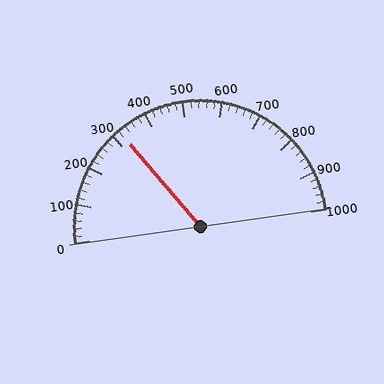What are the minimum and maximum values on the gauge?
The gauge ranges from 0 to 1000.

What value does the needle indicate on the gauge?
The needle indicates approximately 320.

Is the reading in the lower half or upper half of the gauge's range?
The reading is in the lower half of the range (0 to 1000).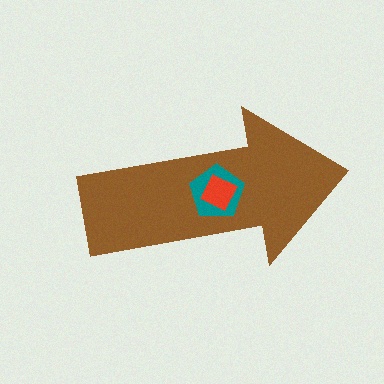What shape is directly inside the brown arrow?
The teal pentagon.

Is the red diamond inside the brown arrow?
Yes.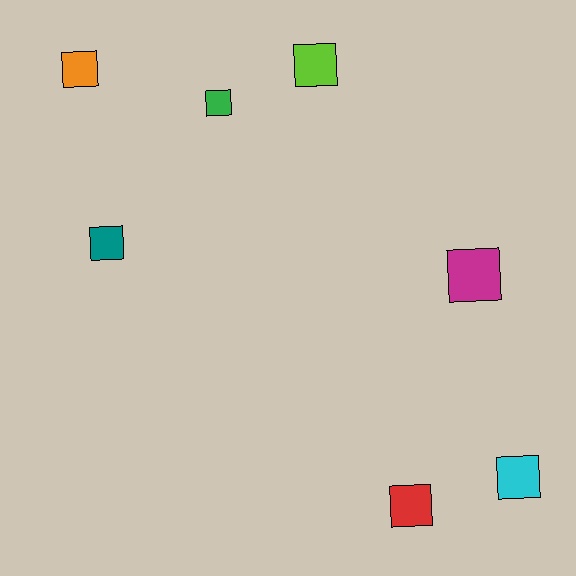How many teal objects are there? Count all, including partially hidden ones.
There is 1 teal object.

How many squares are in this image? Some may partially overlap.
There are 7 squares.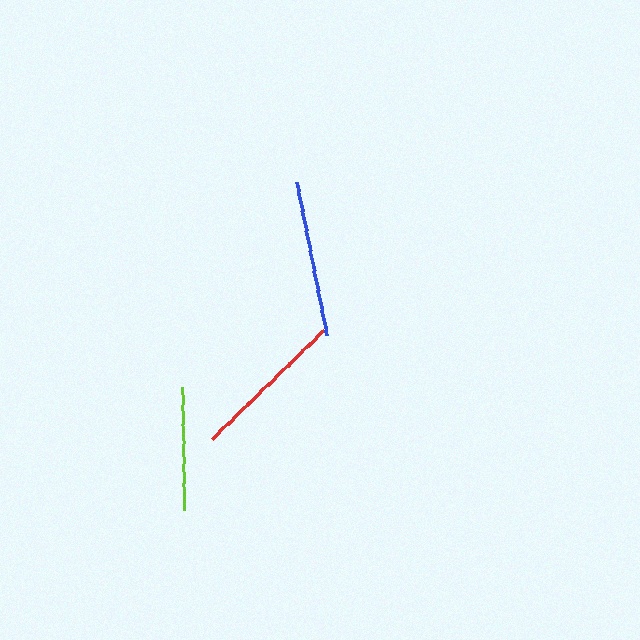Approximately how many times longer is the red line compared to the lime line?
The red line is approximately 1.3 times the length of the lime line.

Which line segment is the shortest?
The lime line is the shortest at approximately 123 pixels.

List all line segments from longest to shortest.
From longest to shortest: blue, red, lime.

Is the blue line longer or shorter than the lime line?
The blue line is longer than the lime line.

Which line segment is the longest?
The blue line is the longest at approximately 157 pixels.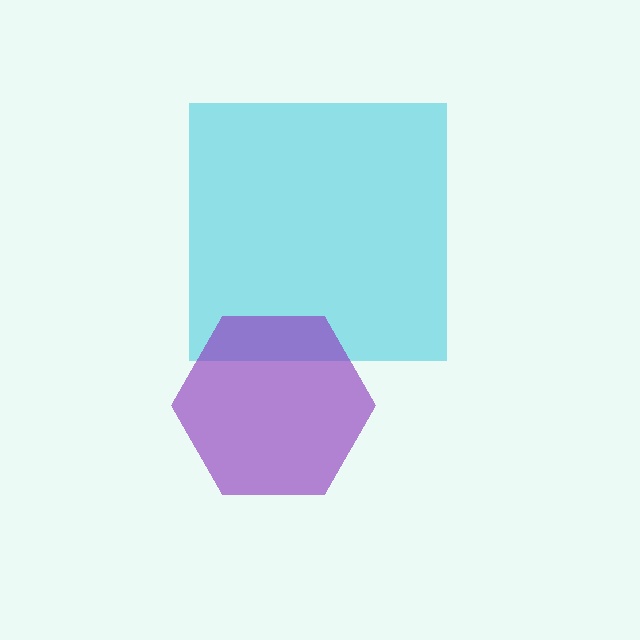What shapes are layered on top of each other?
The layered shapes are: a cyan square, a purple hexagon.